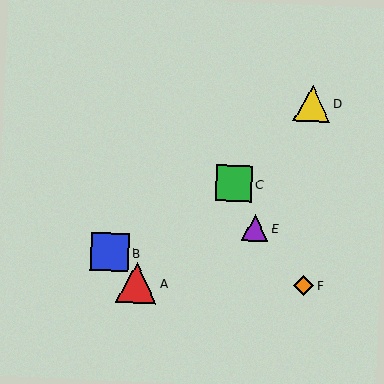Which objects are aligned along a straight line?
Objects A, C, D are aligned along a straight line.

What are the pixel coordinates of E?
Object E is at (255, 228).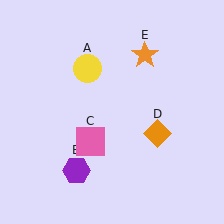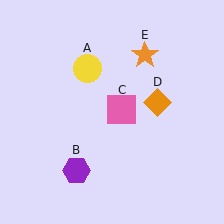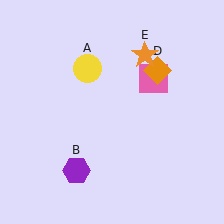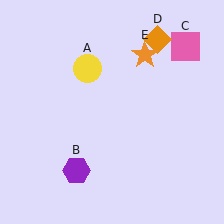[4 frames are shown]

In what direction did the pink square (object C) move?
The pink square (object C) moved up and to the right.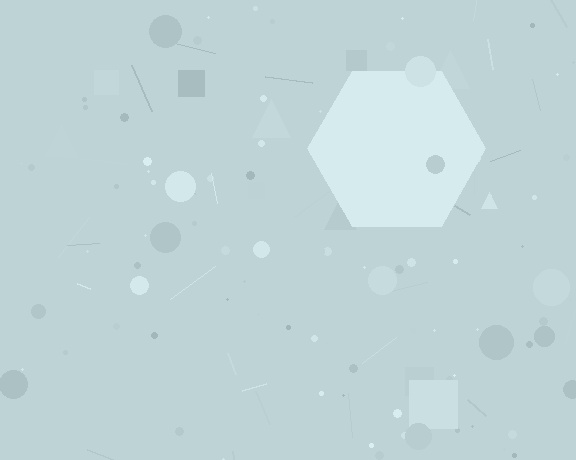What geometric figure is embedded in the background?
A hexagon is embedded in the background.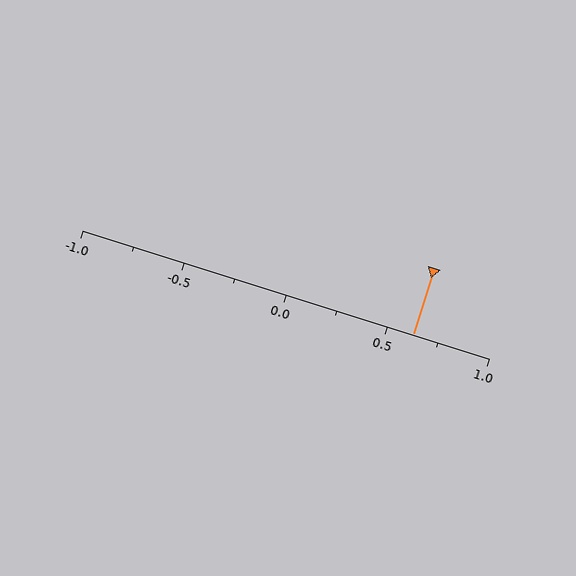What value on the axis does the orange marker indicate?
The marker indicates approximately 0.62.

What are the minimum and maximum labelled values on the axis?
The axis runs from -1.0 to 1.0.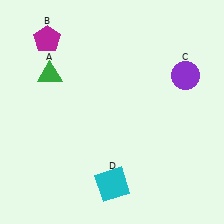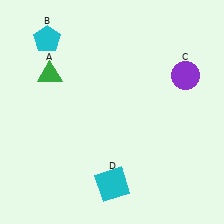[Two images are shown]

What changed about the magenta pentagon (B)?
In Image 1, B is magenta. In Image 2, it changed to cyan.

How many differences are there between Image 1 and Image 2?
There is 1 difference between the two images.